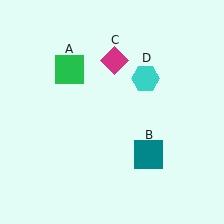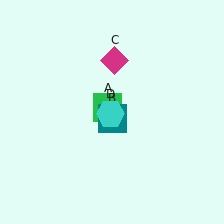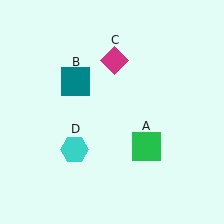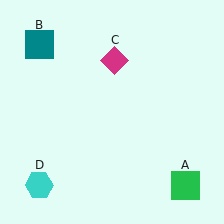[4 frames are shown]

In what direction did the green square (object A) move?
The green square (object A) moved down and to the right.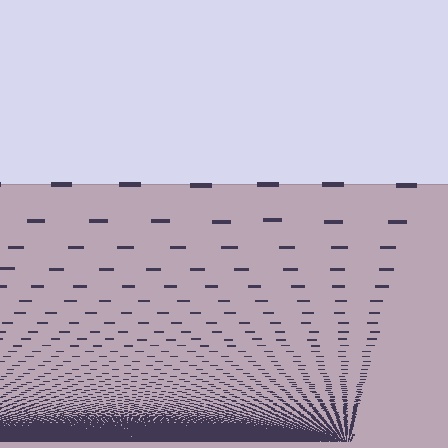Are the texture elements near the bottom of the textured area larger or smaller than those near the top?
Smaller. The gradient is inverted — elements near the bottom are smaller and denser.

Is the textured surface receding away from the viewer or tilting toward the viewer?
The surface appears to tilt toward the viewer. Texture elements get larger and sparser toward the top.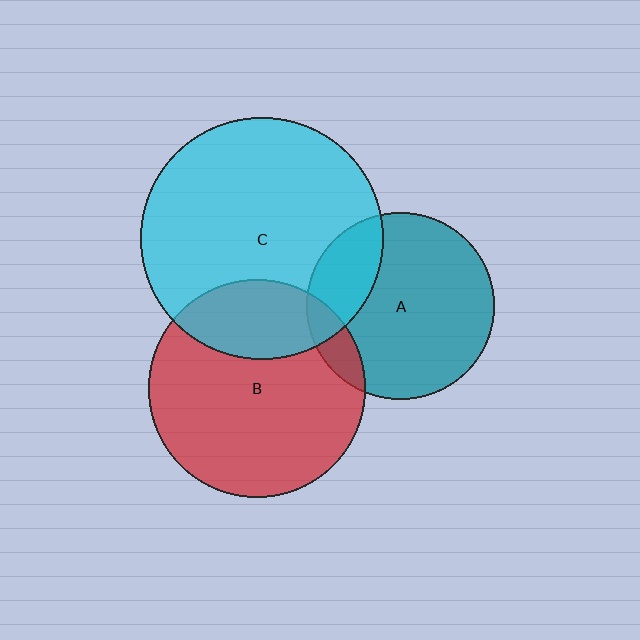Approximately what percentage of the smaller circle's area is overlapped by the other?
Approximately 20%.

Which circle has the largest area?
Circle C (cyan).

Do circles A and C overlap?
Yes.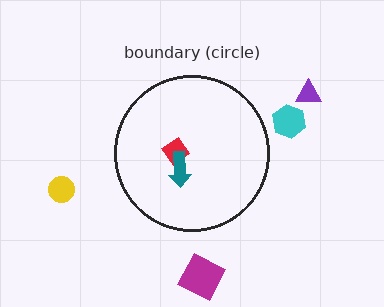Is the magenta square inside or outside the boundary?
Outside.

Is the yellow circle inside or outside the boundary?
Outside.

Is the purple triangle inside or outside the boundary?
Outside.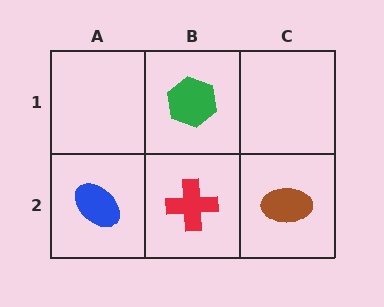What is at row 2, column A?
A blue ellipse.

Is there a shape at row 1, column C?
No, that cell is empty.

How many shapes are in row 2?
3 shapes.